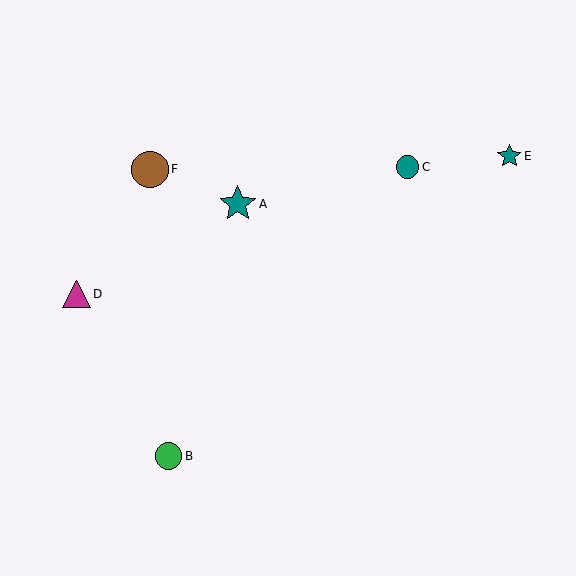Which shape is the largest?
The brown circle (labeled F) is the largest.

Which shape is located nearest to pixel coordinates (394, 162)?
The teal circle (labeled C) at (407, 167) is nearest to that location.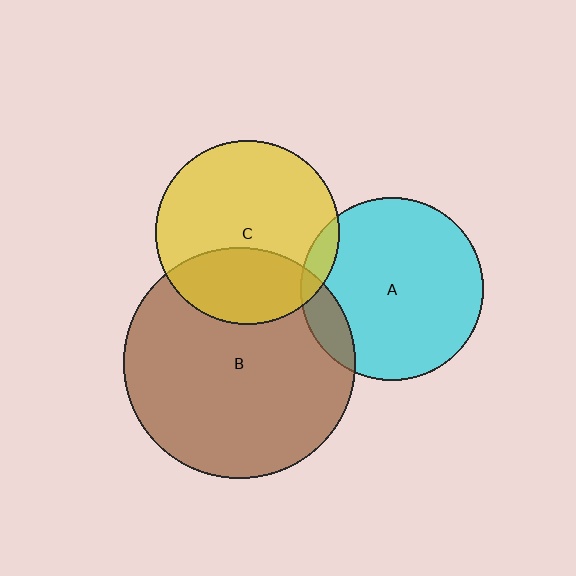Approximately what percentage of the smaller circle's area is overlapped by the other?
Approximately 30%.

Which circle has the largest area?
Circle B (brown).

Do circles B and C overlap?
Yes.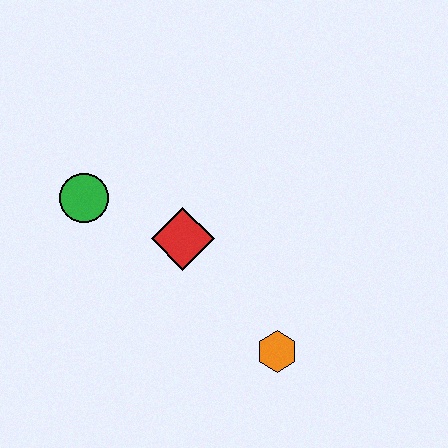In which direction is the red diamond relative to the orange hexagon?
The red diamond is above the orange hexagon.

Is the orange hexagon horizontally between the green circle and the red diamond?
No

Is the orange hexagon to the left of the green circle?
No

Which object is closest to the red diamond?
The green circle is closest to the red diamond.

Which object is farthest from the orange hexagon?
The green circle is farthest from the orange hexagon.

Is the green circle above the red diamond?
Yes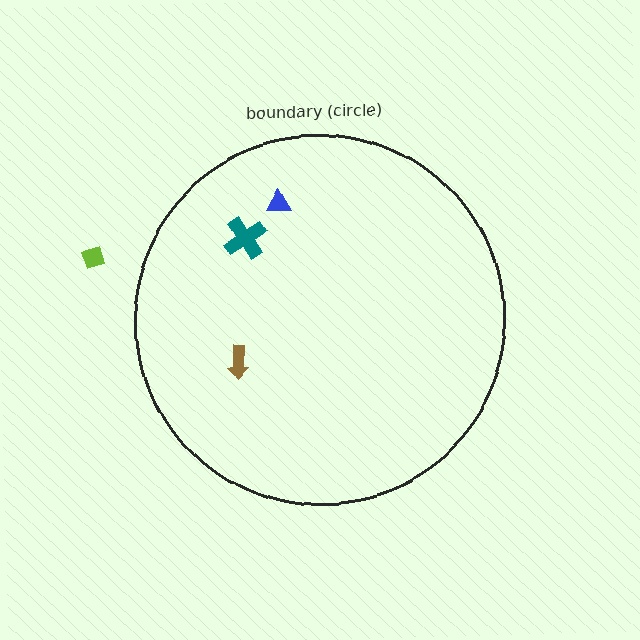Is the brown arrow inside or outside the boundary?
Inside.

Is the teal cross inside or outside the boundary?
Inside.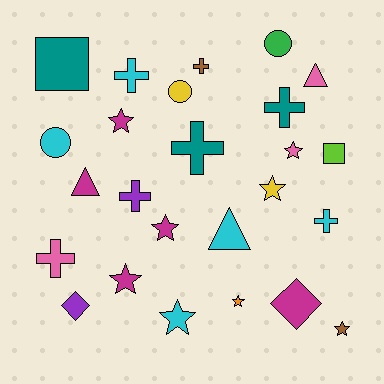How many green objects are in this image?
There is 1 green object.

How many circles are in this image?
There are 3 circles.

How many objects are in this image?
There are 25 objects.